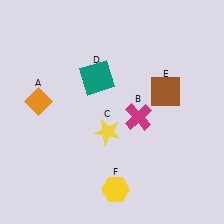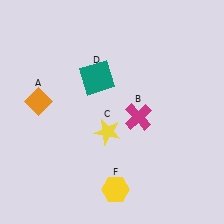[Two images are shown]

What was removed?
The brown square (E) was removed in Image 2.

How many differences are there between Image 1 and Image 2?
There is 1 difference between the two images.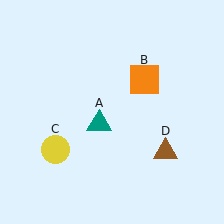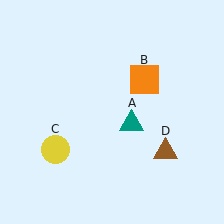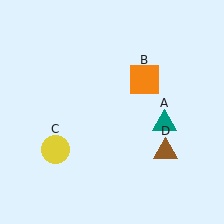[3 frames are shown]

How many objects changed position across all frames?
1 object changed position: teal triangle (object A).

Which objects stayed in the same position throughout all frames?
Orange square (object B) and yellow circle (object C) and brown triangle (object D) remained stationary.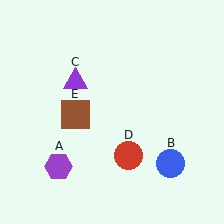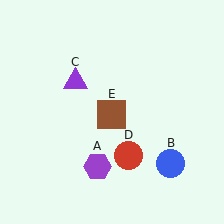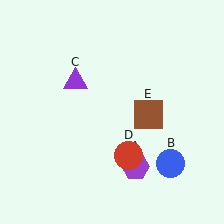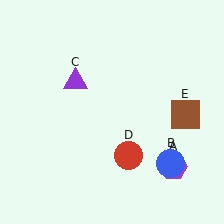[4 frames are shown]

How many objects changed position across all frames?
2 objects changed position: purple hexagon (object A), brown square (object E).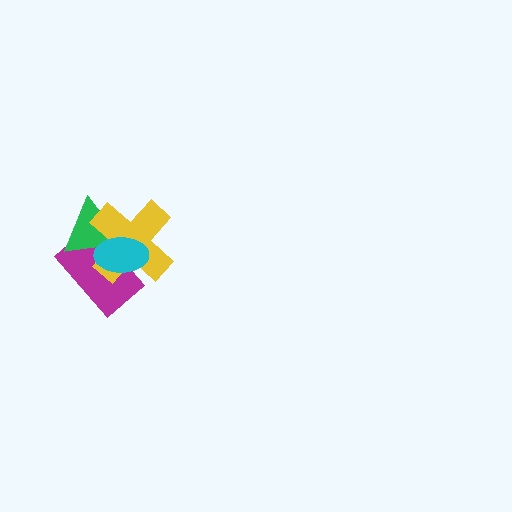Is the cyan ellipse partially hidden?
No, no other shape covers it.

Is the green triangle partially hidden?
Yes, it is partially covered by another shape.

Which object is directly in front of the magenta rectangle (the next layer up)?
The green triangle is directly in front of the magenta rectangle.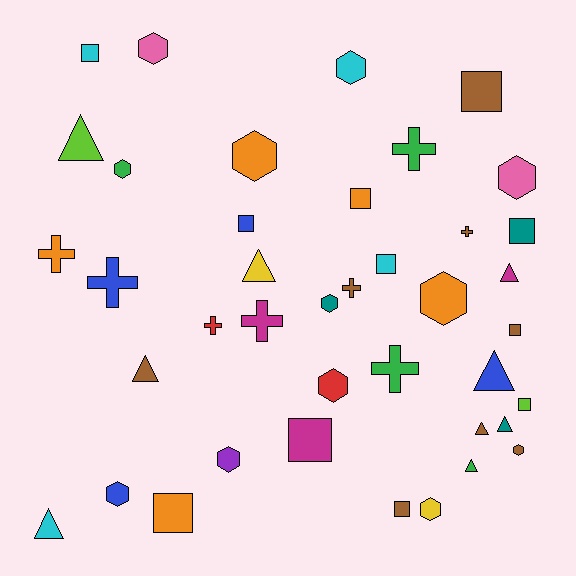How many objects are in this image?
There are 40 objects.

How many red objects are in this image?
There are 2 red objects.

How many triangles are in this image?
There are 9 triangles.